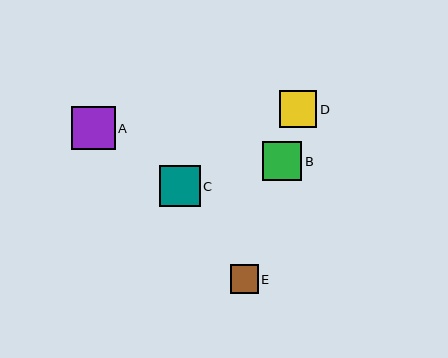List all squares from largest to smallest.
From largest to smallest: A, C, B, D, E.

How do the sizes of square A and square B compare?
Square A and square B are approximately the same size.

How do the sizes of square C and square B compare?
Square C and square B are approximately the same size.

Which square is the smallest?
Square E is the smallest with a size of approximately 28 pixels.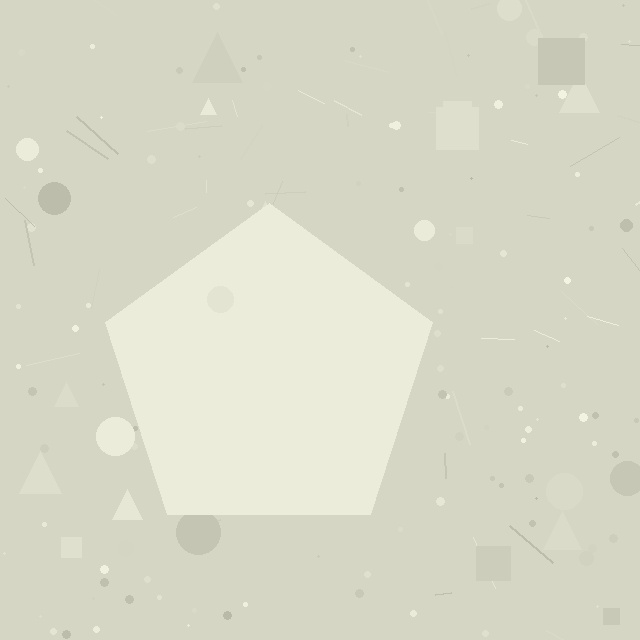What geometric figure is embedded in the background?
A pentagon is embedded in the background.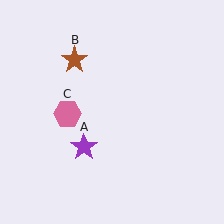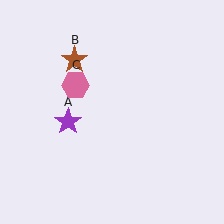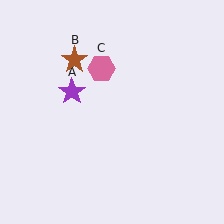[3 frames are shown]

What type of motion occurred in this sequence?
The purple star (object A), pink hexagon (object C) rotated clockwise around the center of the scene.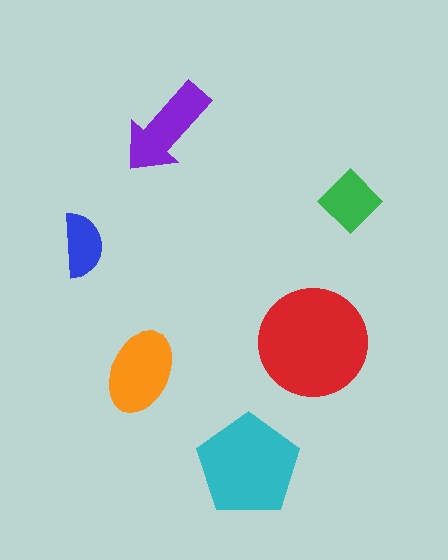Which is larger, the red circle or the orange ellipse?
The red circle.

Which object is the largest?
The red circle.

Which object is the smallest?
The blue semicircle.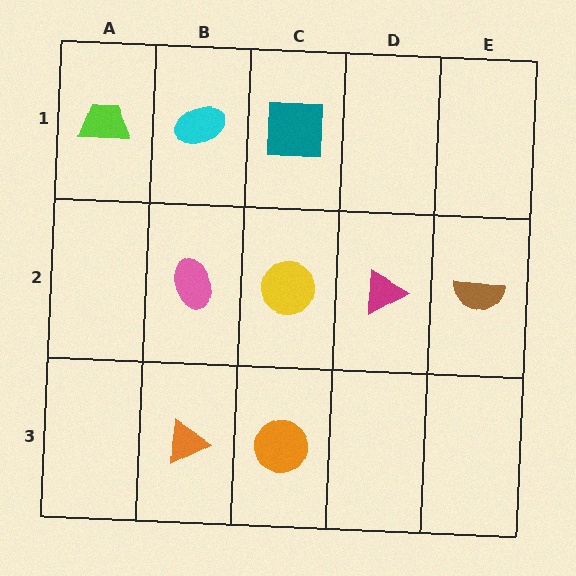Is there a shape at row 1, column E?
No, that cell is empty.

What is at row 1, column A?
A lime trapezoid.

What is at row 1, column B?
A cyan ellipse.